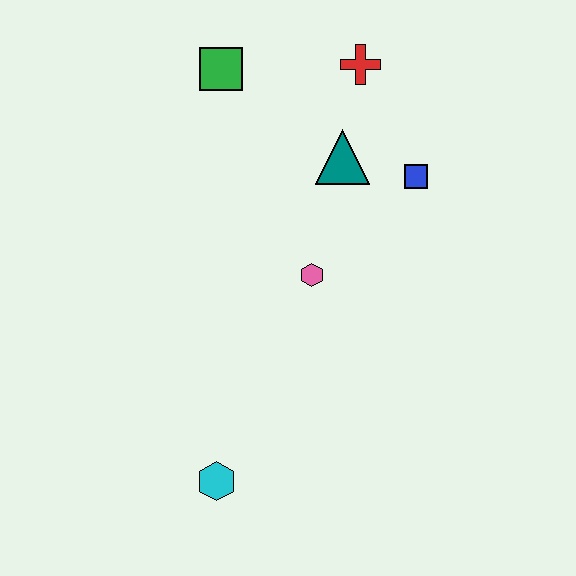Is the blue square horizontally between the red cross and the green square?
No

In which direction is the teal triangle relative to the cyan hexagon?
The teal triangle is above the cyan hexagon.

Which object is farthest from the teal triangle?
The cyan hexagon is farthest from the teal triangle.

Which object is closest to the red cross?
The teal triangle is closest to the red cross.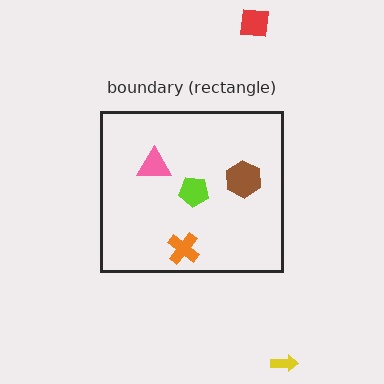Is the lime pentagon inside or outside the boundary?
Inside.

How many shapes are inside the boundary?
4 inside, 2 outside.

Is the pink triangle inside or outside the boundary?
Inside.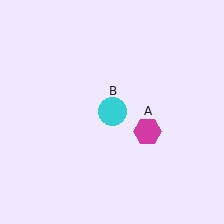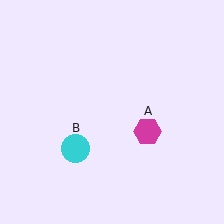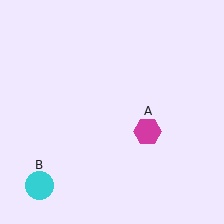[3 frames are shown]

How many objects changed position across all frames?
1 object changed position: cyan circle (object B).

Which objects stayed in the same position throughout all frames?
Magenta hexagon (object A) remained stationary.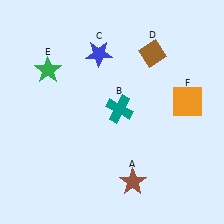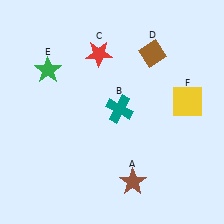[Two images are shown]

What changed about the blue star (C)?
In Image 1, C is blue. In Image 2, it changed to red.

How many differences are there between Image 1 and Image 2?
There are 2 differences between the two images.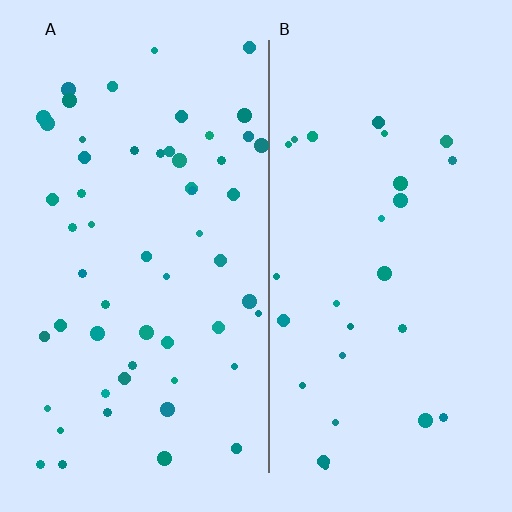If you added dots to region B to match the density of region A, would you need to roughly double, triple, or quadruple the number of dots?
Approximately double.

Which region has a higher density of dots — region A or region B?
A (the left).